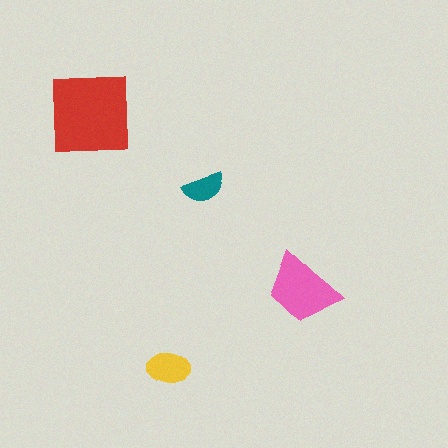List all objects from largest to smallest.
The red square, the pink trapezoid, the yellow ellipse, the teal semicircle.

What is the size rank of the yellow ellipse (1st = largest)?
3rd.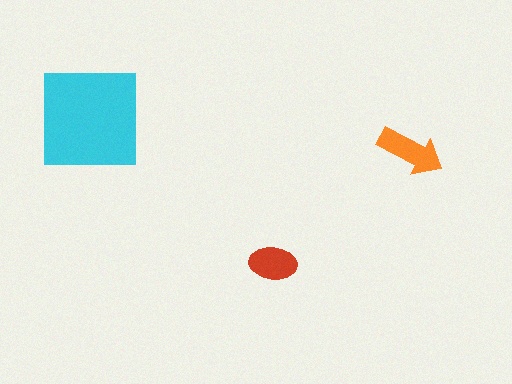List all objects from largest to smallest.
The cyan square, the orange arrow, the red ellipse.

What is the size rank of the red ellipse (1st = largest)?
3rd.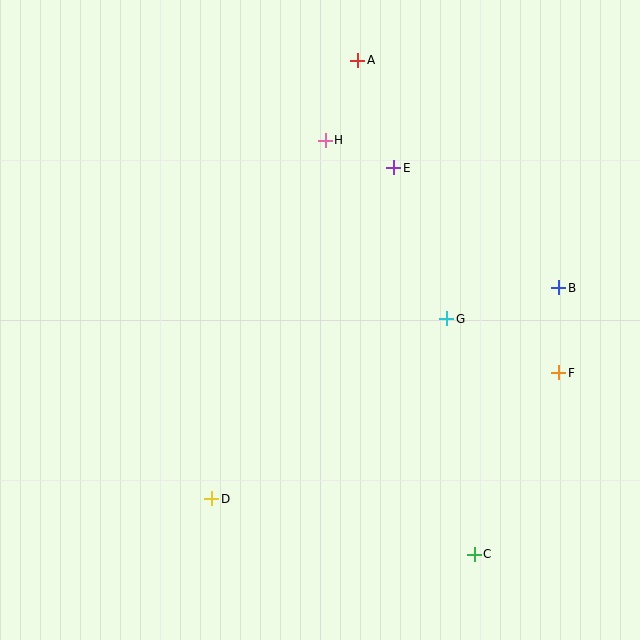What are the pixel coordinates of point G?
Point G is at (447, 319).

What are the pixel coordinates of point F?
Point F is at (559, 373).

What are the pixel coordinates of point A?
Point A is at (358, 60).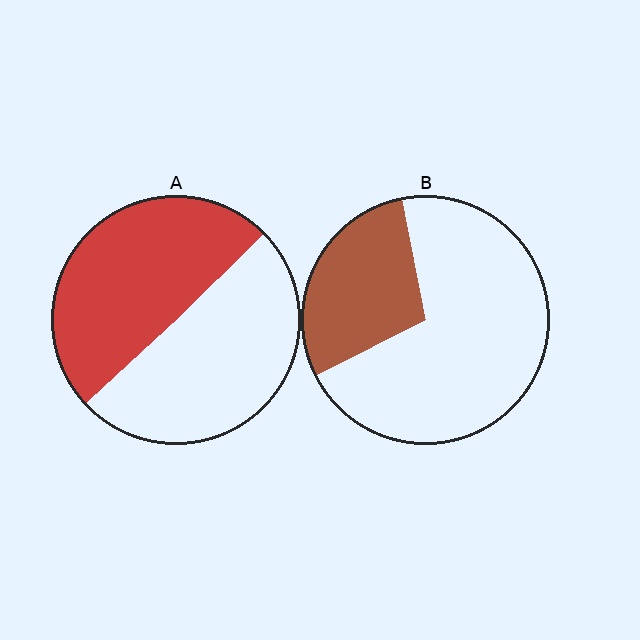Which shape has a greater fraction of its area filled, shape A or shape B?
Shape A.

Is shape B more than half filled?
No.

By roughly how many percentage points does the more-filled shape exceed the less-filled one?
By roughly 20 percentage points (A over B).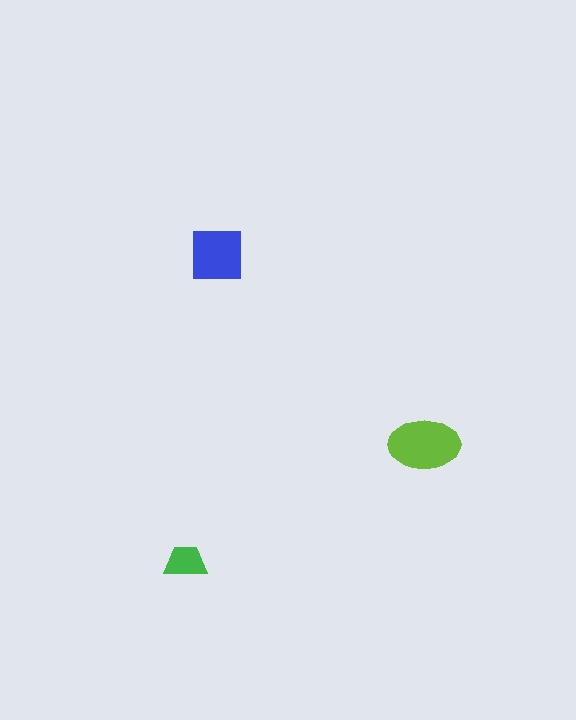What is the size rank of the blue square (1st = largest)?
2nd.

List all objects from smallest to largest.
The green trapezoid, the blue square, the lime ellipse.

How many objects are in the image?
There are 3 objects in the image.